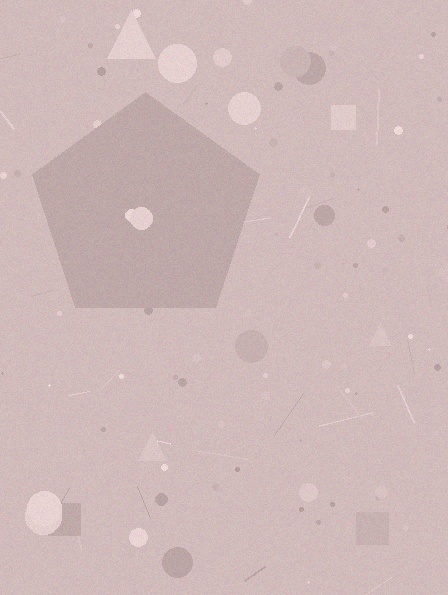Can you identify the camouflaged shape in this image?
The camouflaged shape is a pentagon.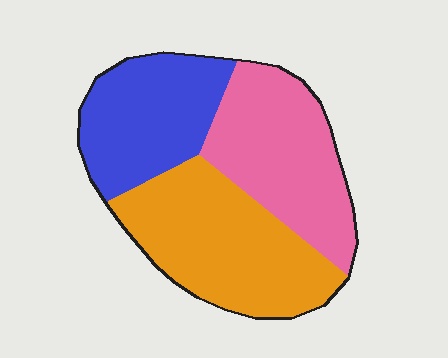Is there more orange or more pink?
Orange.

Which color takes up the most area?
Orange, at roughly 40%.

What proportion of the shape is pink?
Pink takes up about one third (1/3) of the shape.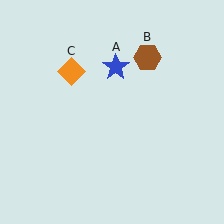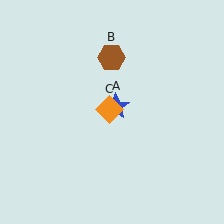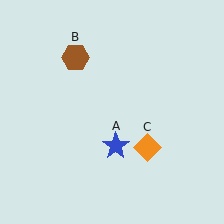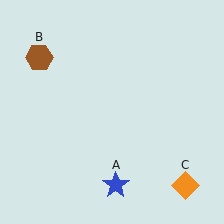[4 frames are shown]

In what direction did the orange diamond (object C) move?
The orange diamond (object C) moved down and to the right.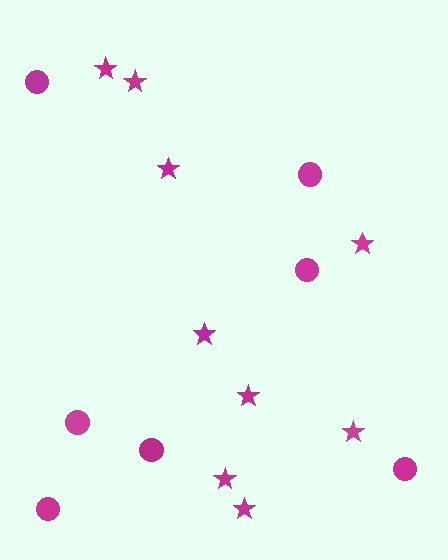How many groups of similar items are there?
There are 2 groups: one group of stars (9) and one group of circles (7).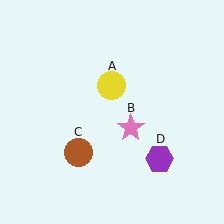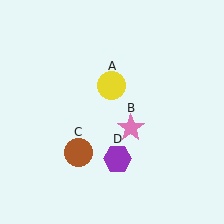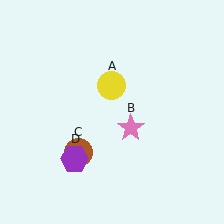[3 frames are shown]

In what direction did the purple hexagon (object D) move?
The purple hexagon (object D) moved left.